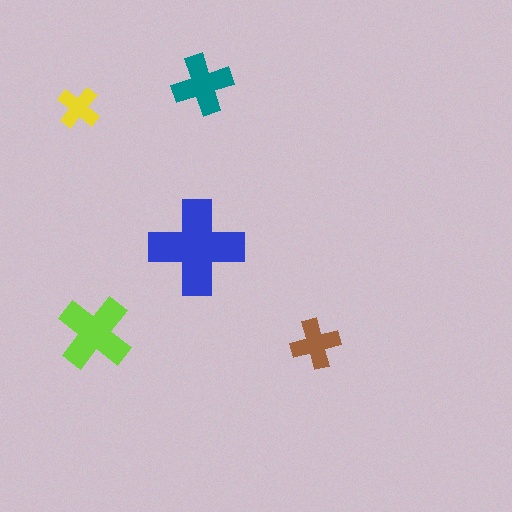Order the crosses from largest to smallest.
the blue one, the lime one, the teal one, the brown one, the yellow one.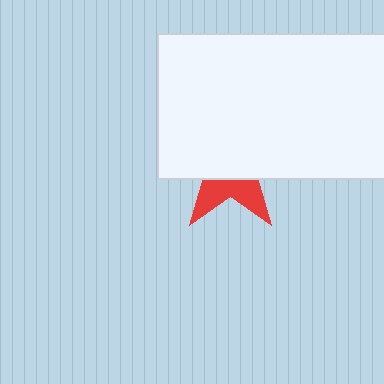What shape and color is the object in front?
The object in front is a white rectangle.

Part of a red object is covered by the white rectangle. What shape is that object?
It is a star.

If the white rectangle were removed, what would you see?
You would see the complete red star.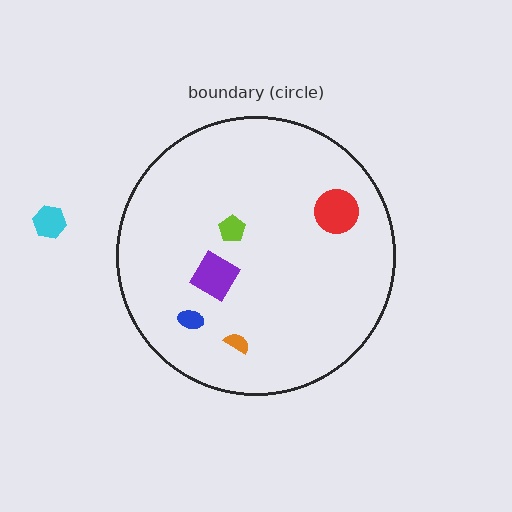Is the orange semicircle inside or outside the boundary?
Inside.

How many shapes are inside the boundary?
5 inside, 1 outside.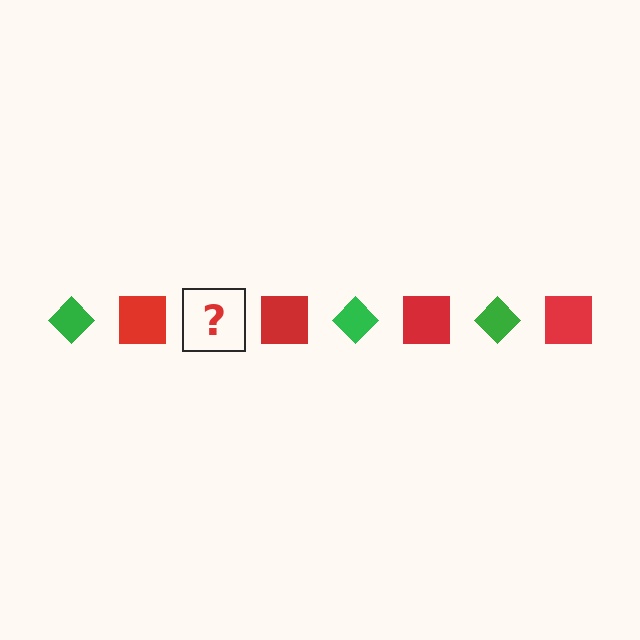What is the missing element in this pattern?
The missing element is a green diamond.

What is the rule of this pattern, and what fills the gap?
The rule is that the pattern alternates between green diamond and red square. The gap should be filled with a green diamond.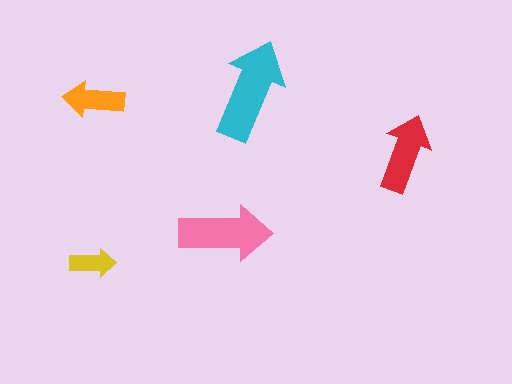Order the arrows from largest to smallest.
the cyan one, the pink one, the red one, the orange one, the yellow one.